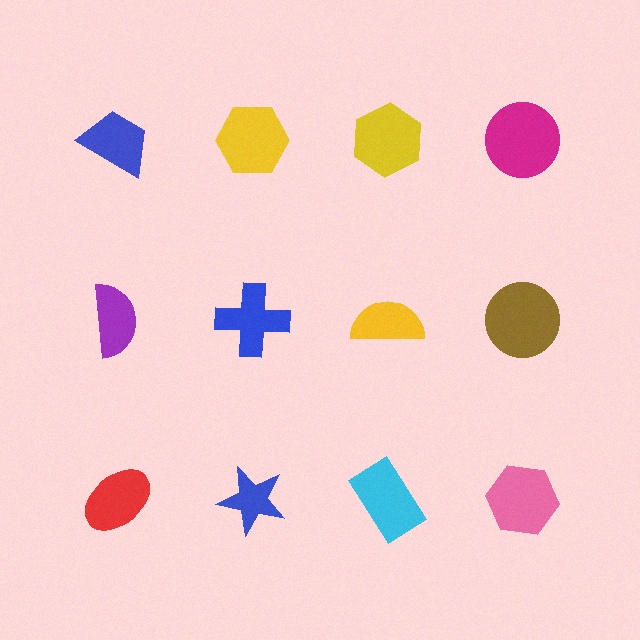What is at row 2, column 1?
A purple semicircle.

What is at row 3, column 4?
A pink hexagon.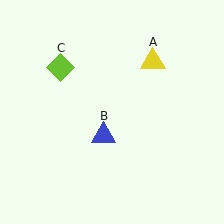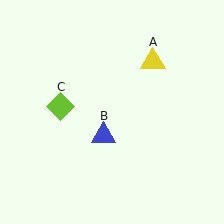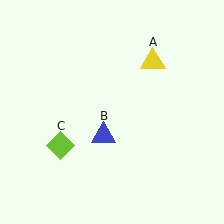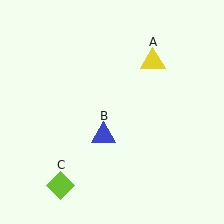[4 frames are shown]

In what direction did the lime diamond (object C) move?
The lime diamond (object C) moved down.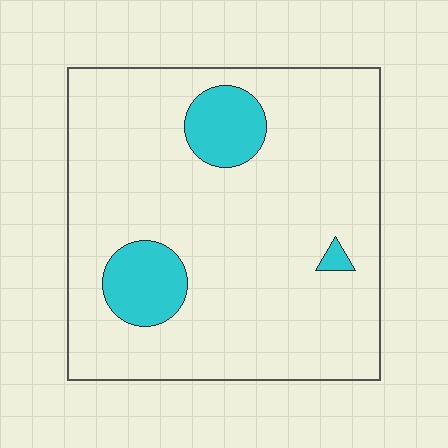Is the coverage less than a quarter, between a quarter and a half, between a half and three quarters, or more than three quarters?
Less than a quarter.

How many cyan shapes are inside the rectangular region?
3.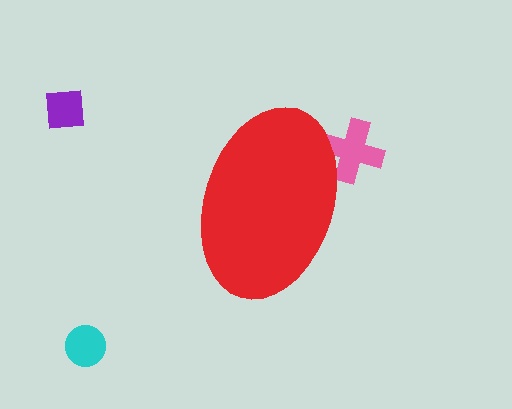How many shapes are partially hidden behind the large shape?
1 shape is partially hidden.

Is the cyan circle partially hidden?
No, the cyan circle is fully visible.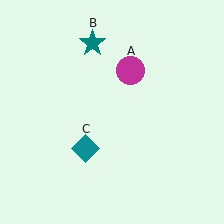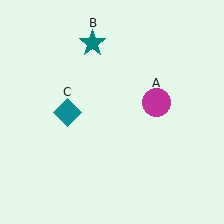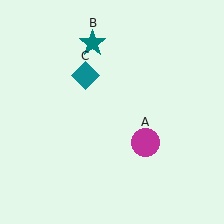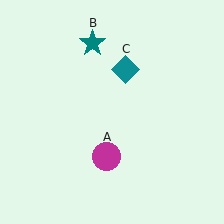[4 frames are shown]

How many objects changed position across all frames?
2 objects changed position: magenta circle (object A), teal diamond (object C).